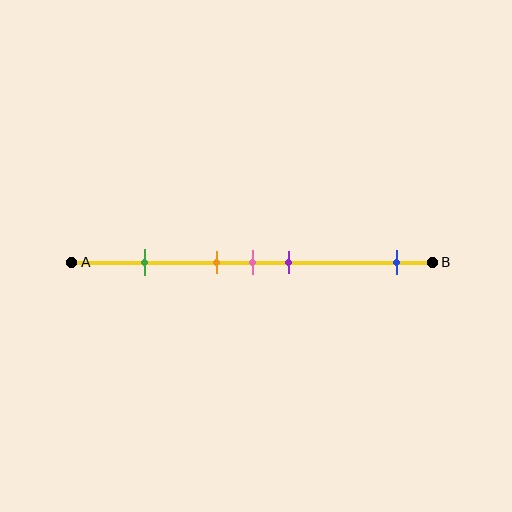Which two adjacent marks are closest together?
The orange and pink marks are the closest adjacent pair.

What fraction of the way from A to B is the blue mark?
The blue mark is approximately 90% (0.9) of the way from A to B.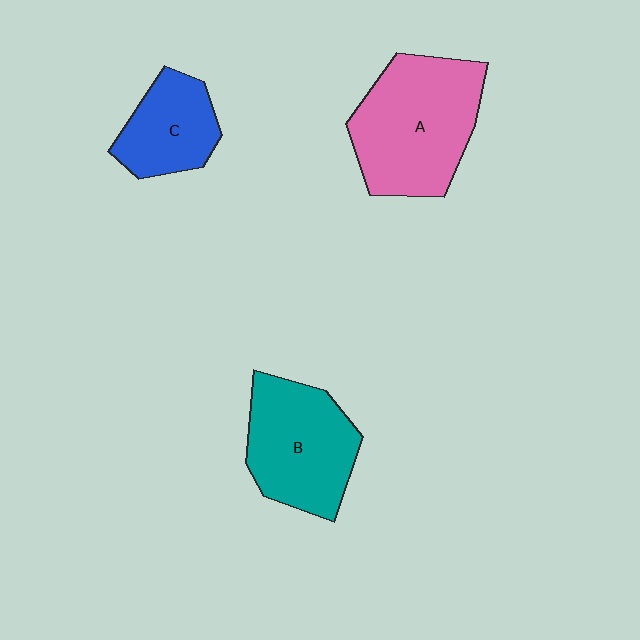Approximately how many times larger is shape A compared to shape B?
Approximately 1.2 times.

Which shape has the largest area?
Shape A (pink).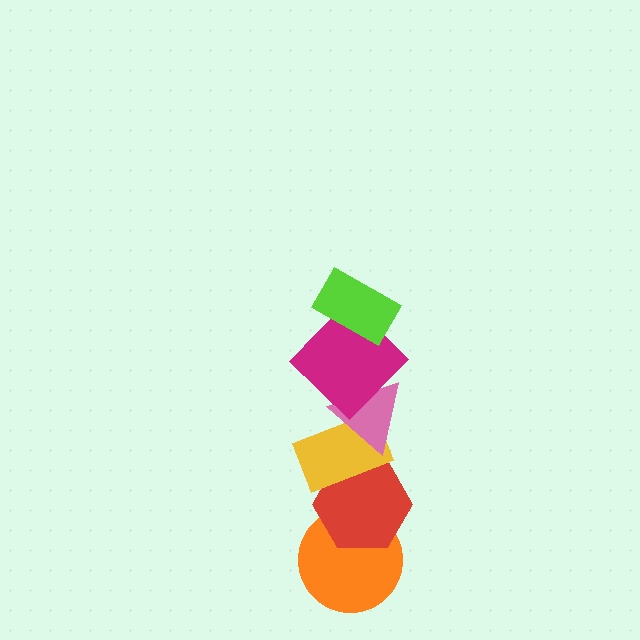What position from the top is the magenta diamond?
The magenta diamond is 2nd from the top.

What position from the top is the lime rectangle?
The lime rectangle is 1st from the top.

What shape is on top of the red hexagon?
The yellow rectangle is on top of the red hexagon.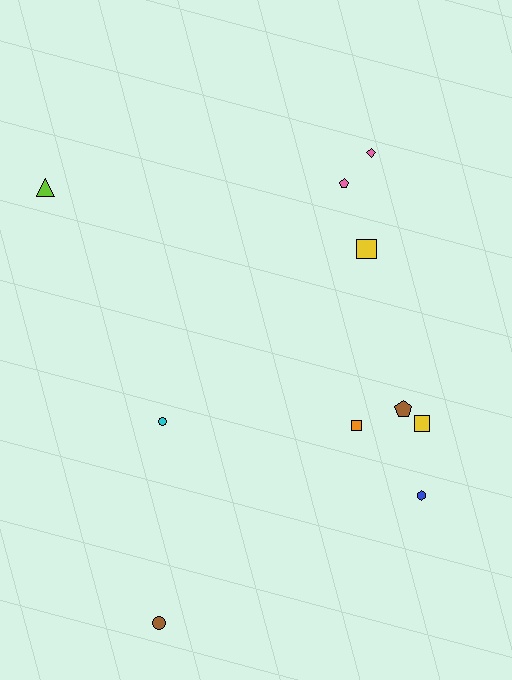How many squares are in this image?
There are 3 squares.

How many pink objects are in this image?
There are 2 pink objects.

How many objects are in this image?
There are 10 objects.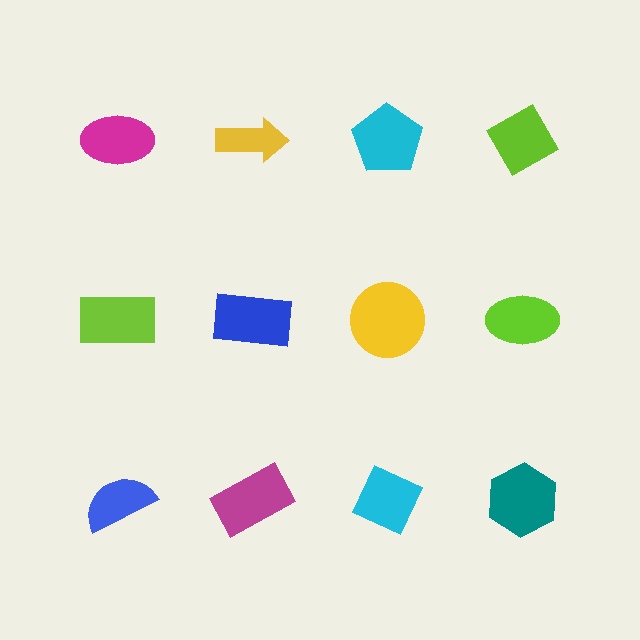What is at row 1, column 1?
A magenta ellipse.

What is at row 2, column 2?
A blue rectangle.